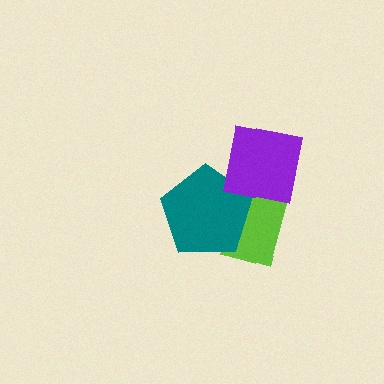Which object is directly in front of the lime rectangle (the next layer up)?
The teal pentagon is directly in front of the lime rectangle.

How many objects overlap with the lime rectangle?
2 objects overlap with the lime rectangle.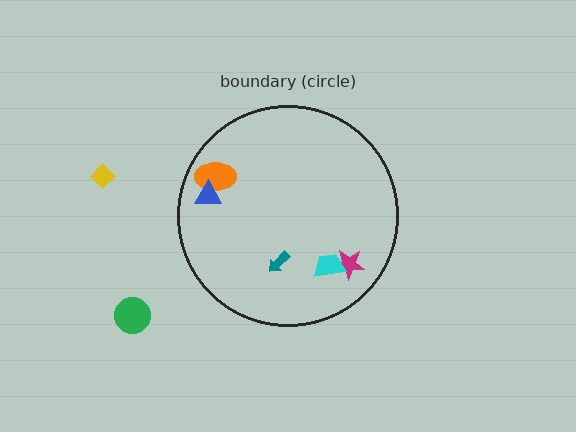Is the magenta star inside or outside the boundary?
Inside.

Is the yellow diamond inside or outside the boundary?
Outside.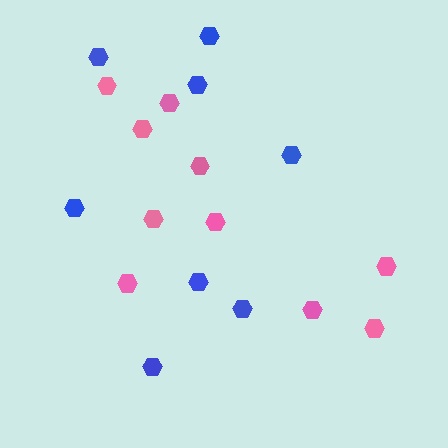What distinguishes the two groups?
There are 2 groups: one group of blue hexagons (8) and one group of pink hexagons (10).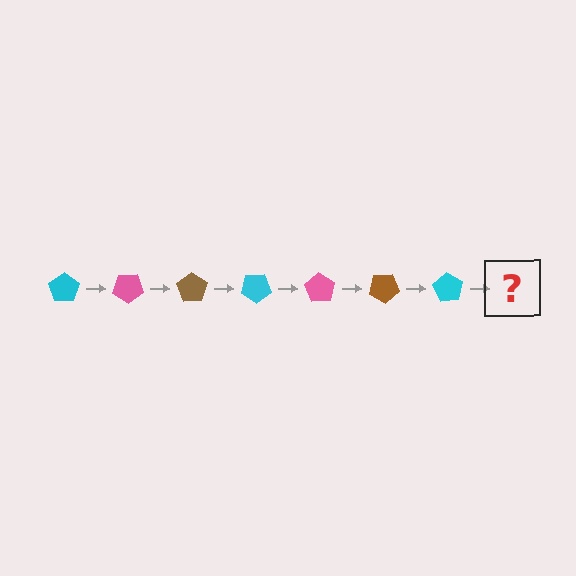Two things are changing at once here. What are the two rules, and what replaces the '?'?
The two rules are that it rotates 35 degrees each step and the color cycles through cyan, pink, and brown. The '?' should be a pink pentagon, rotated 245 degrees from the start.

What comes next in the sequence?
The next element should be a pink pentagon, rotated 245 degrees from the start.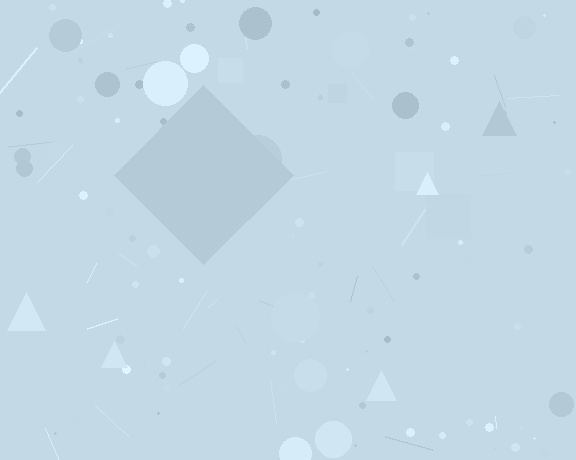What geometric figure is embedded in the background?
A diamond is embedded in the background.